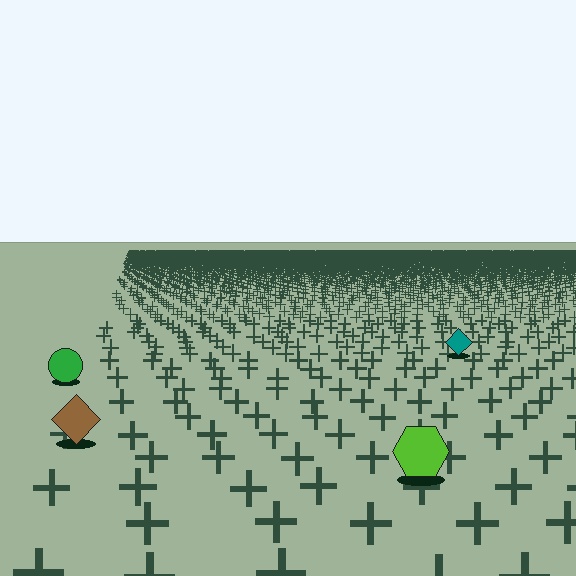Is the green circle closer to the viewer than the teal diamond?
Yes. The green circle is closer — you can tell from the texture gradient: the ground texture is coarser near it.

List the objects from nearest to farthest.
From nearest to farthest: the lime hexagon, the brown diamond, the green circle, the teal diamond.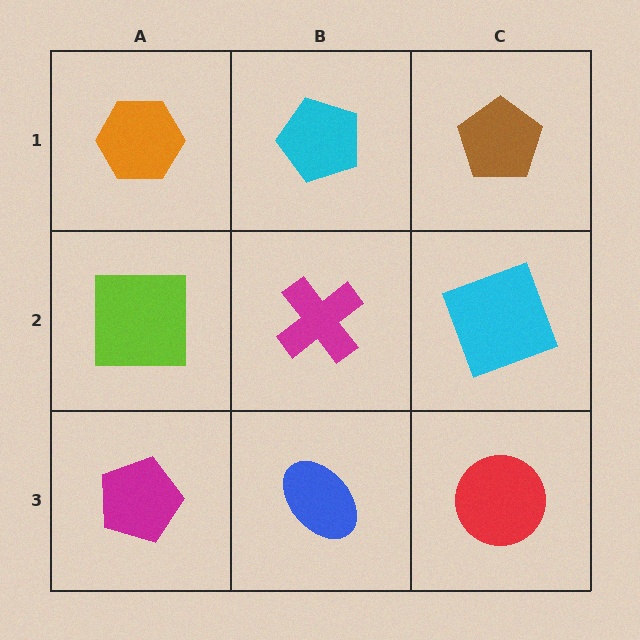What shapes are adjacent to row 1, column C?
A cyan square (row 2, column C), a cyan pentagon (row 1, column B).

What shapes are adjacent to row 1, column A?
A lime square (row 2, column A), a cyan pentagon (row 1, column B).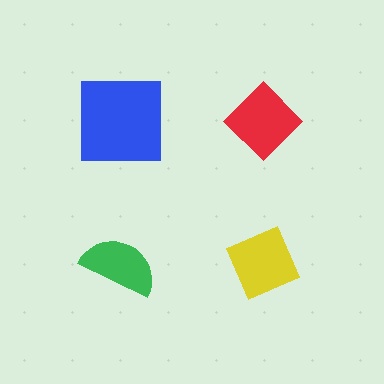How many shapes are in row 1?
2 shapes.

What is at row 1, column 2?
A red diamond.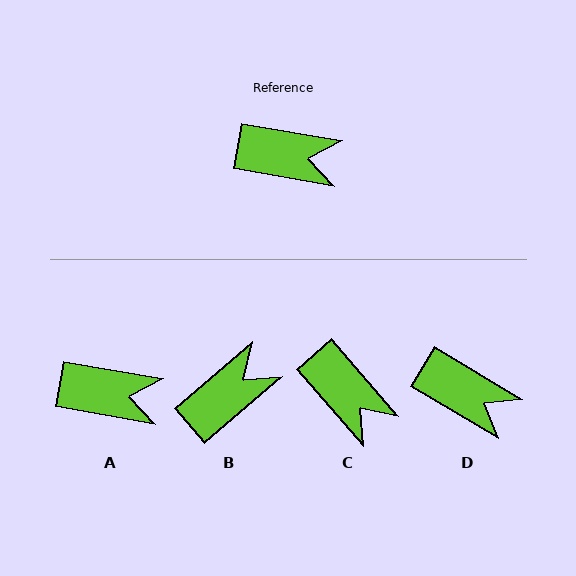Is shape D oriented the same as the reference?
No, it is off by about 21 degrees.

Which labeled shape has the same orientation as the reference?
A.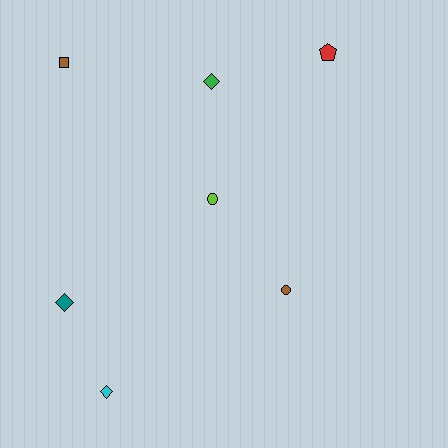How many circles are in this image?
There are 2 circles.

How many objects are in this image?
There are 7 objects.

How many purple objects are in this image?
There are no purple objects.